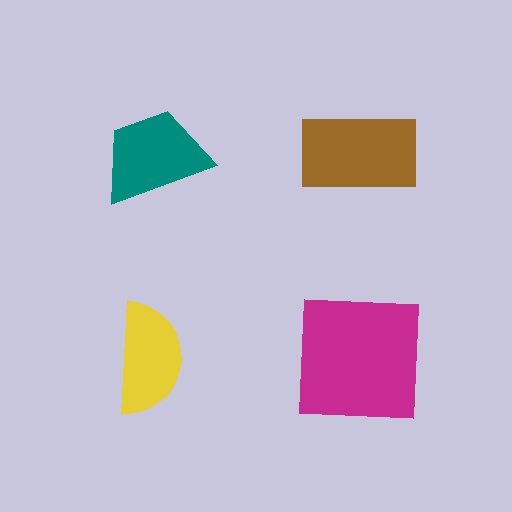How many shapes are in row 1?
2 shapes.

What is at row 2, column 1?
A yellow semicircle.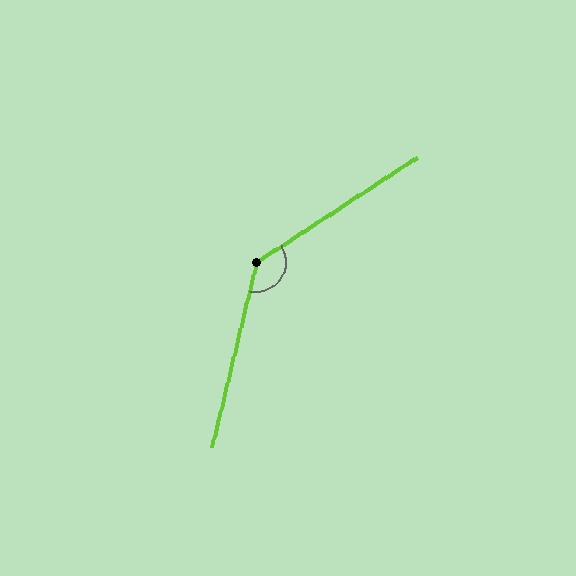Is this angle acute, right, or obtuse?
It is obtuse.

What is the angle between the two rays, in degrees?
Approximately 137 degrees.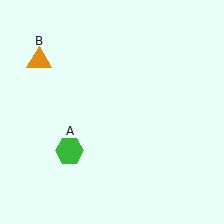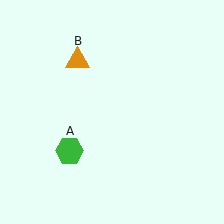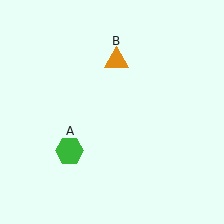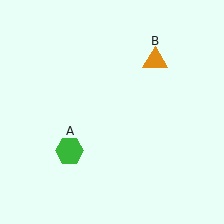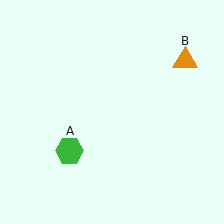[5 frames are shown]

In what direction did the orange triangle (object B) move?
The orange triangle (object B) moved right.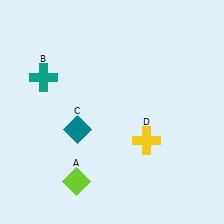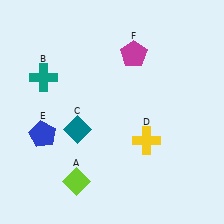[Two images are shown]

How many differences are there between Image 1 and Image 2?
There are 2 differences between the two images.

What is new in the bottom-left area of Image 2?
A blue pentagon (E) was added in the bottom-left area of Image 2.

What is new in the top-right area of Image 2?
A magenta pentagon (F) was added in the top-right area of Image 2.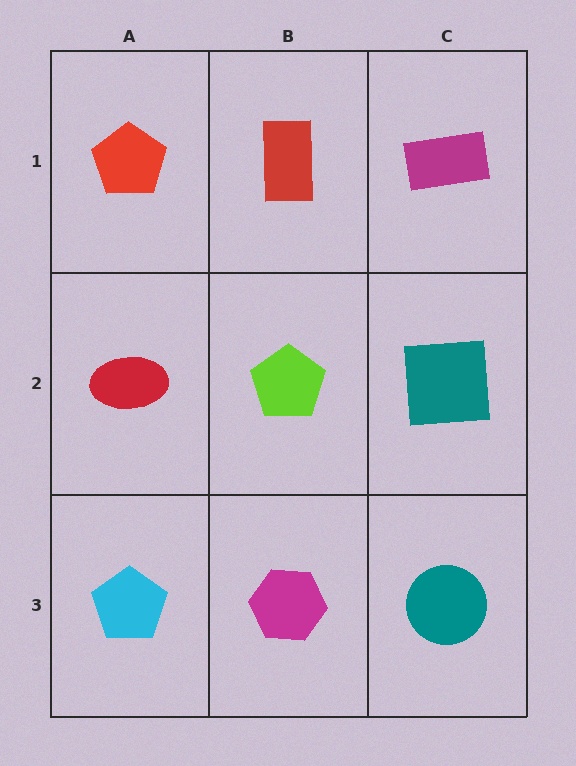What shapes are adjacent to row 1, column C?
A teal square (row 2, column C), a red rectangle (row 1, column B).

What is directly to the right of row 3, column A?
A magenta hexagon.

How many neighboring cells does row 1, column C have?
2.